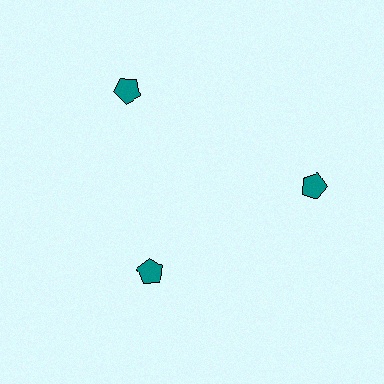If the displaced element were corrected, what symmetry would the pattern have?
It would have 3-fold rotational symmetry — the pattern would map onto itself every 120 degrees.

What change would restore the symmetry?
The symmetry would be restored by moving it outward, back onto the ring so that all 3 pentagons sit at equal angles and equal distance from the center.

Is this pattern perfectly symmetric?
No. The 3 teal pentagons are arranged in a ring, but one element near the 7 o'clock position is pulled inward toward the center, breaking the 3-fold rotational symmetry.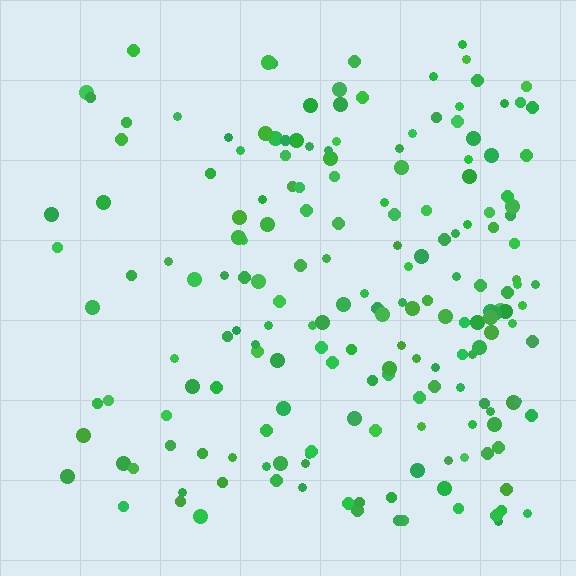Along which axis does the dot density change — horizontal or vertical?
Horizontal.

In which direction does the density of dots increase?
From left to right, with the right side densest.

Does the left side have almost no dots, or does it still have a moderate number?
Still a moderate number, just noticeably fewer than the right.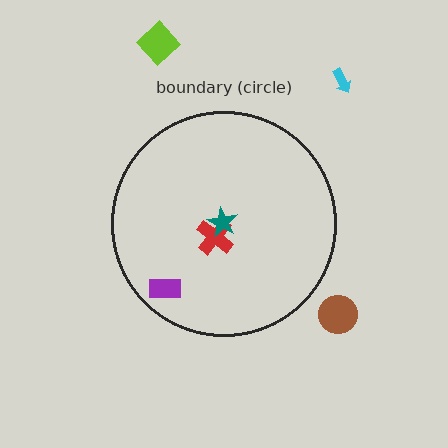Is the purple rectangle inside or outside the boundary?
Inside.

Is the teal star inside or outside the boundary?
Inside.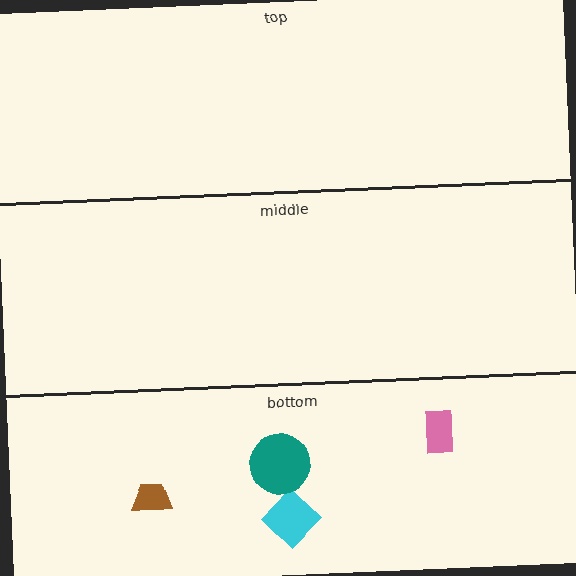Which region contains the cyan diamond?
The bottom region.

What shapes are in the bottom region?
The cyan diamond, the brown trapezoid, the teal circle, the pink rectangle.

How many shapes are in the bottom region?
4.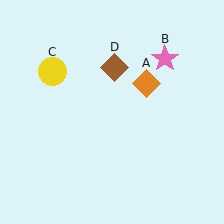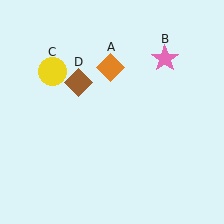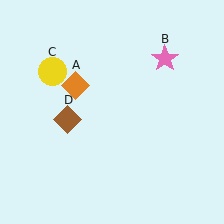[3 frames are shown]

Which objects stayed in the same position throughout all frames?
Pink star (object B) and yellow circle (object C) remained stationary.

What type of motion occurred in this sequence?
The orange diamond (object A), brown diamond (object D) rotated counterclockwise around the center of the scene.